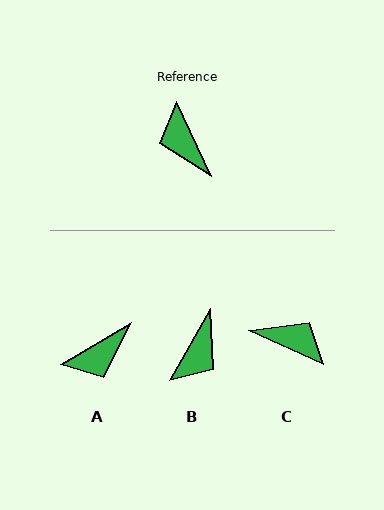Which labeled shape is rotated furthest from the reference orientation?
C, about 141 degrees away.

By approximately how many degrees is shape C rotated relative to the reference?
Approximately 141 degrees clockwise.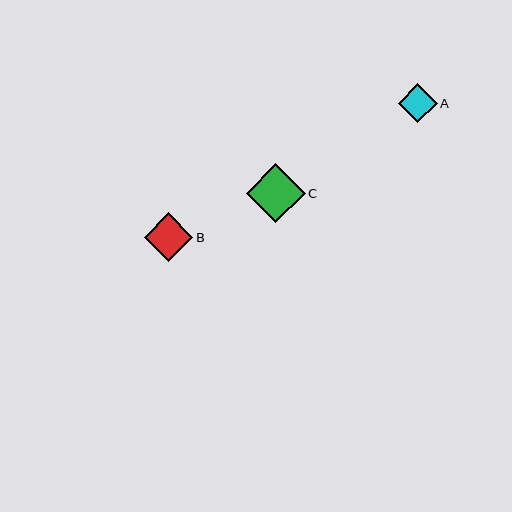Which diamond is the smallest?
Diamond A is the smallest with a size of approximately 39 pixels.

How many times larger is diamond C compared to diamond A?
Diamond C is approximately 1.5 times the size of diamond A.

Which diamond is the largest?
Diamond C is the largest with a size of approximately 58 pixels.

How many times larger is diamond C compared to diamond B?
Diamond C is approximately 1.2 times the size of diamond B.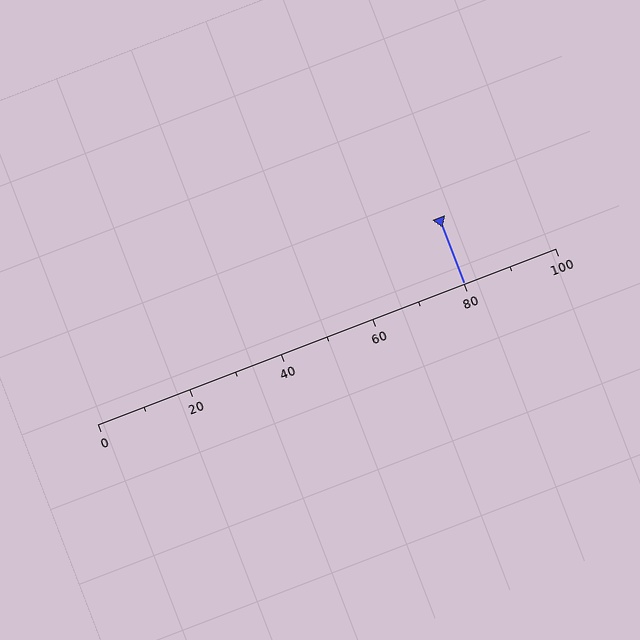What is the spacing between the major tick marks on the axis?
The major ticks are spaced 20 apart.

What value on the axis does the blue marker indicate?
The marker indicates approximately 80.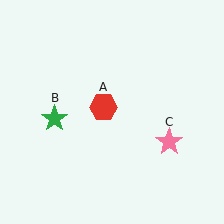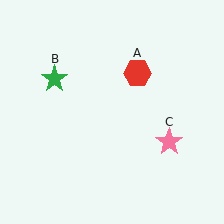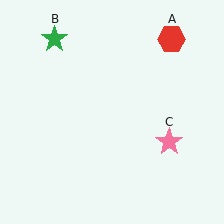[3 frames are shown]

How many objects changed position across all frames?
2 objects changed position: red hexagon (object A), green star (object B).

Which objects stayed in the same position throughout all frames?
Pink star (object C) remained stationary.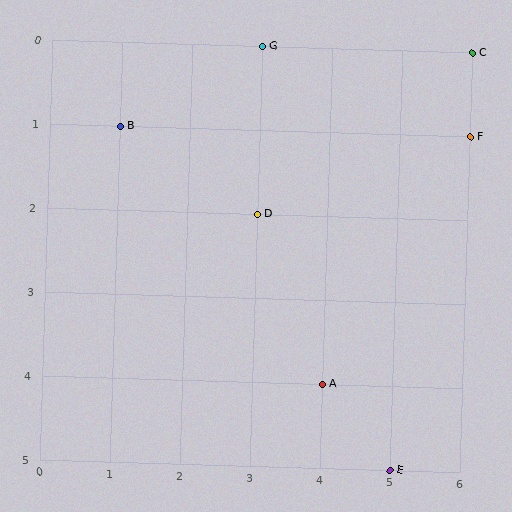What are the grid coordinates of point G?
Point G is at grid coordinates (3, 0).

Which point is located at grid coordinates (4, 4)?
Point A is at (4, 4).